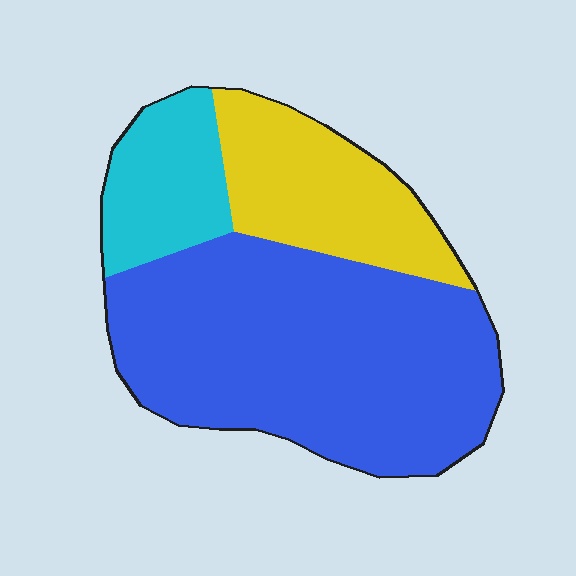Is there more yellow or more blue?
Blue.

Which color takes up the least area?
Cyan, at roughly 15%.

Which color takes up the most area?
Blue, at roughly 60%.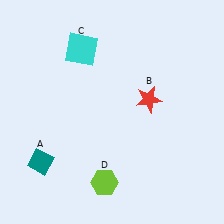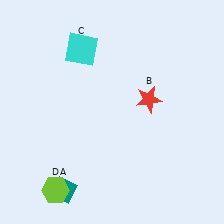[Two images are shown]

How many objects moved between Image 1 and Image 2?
2 objects moved between the two images.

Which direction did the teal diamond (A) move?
The teal diamond (A) moved down.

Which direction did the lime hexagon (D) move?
The lime hexagon (D) moved left.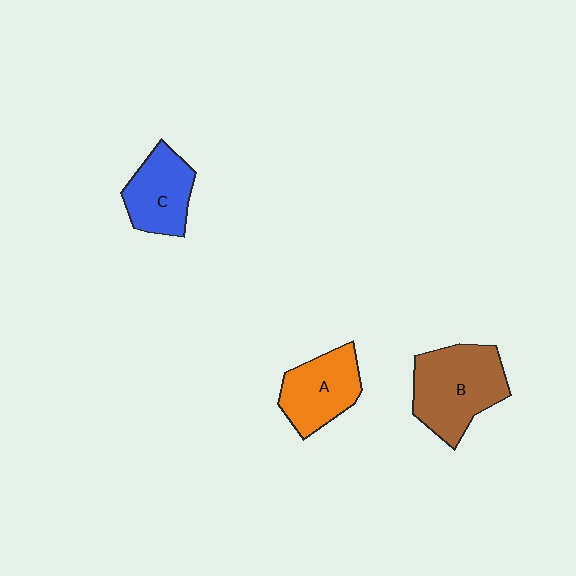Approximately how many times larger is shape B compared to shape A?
Approximately 1.4 times.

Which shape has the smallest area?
Shape C (blue).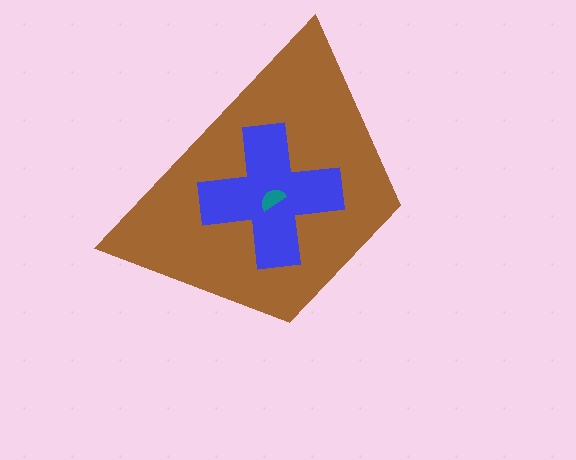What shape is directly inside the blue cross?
The teal semicircle.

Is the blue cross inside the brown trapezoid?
Yes.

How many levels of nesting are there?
3.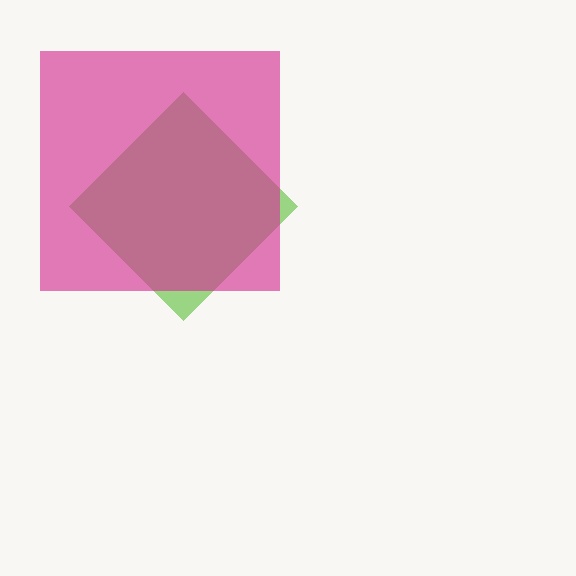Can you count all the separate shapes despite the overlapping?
Yes, there are 2 separate shapes.